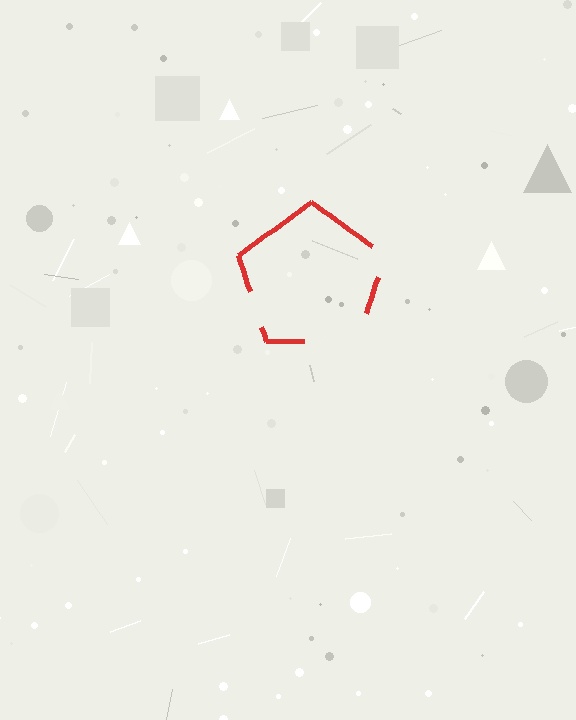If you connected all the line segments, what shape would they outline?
They would outline a pentagon.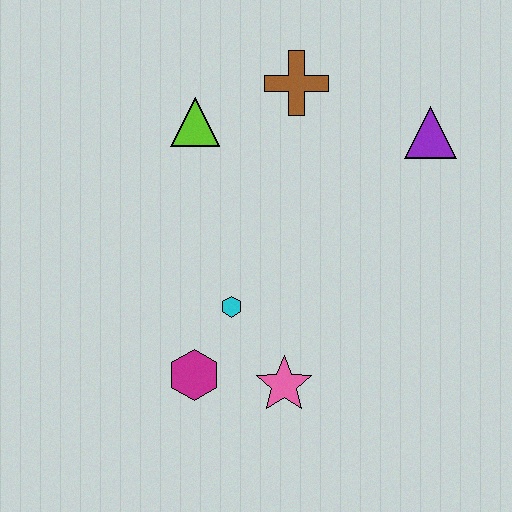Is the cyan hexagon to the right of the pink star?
No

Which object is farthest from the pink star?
The brown cross is farthest from the pink star.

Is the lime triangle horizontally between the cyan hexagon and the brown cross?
No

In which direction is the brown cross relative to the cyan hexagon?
The brown cross is above the cyan hexagon.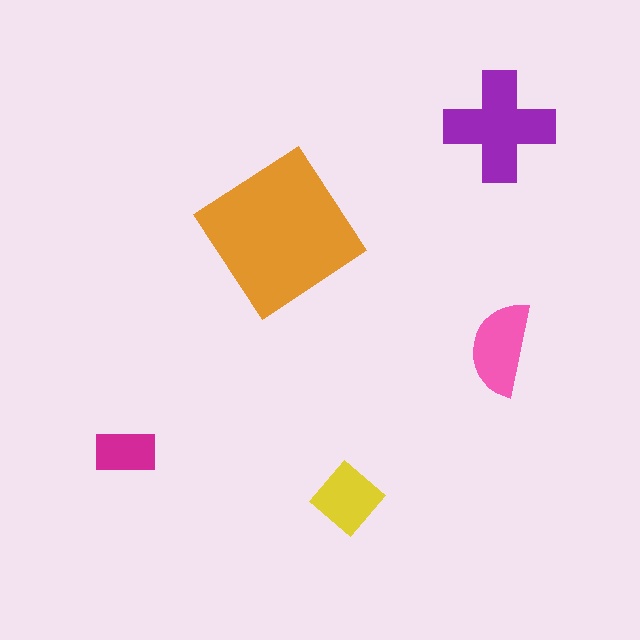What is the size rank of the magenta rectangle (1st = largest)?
5th.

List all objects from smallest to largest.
The magenta rectangle, the yellow diamond, the pink semicircle, the purple cross, the orange diamond.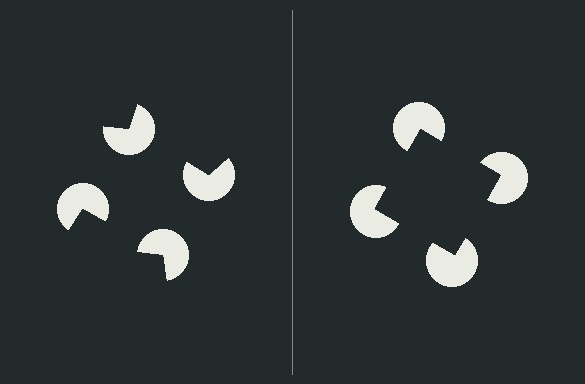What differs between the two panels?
The pac-man discs are positioned identically on both sides; only the wedge orientations differ. On the right they align to a square; on the left they are misaligned.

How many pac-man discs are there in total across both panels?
8 — 4 on each side.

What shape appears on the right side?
An illusory square.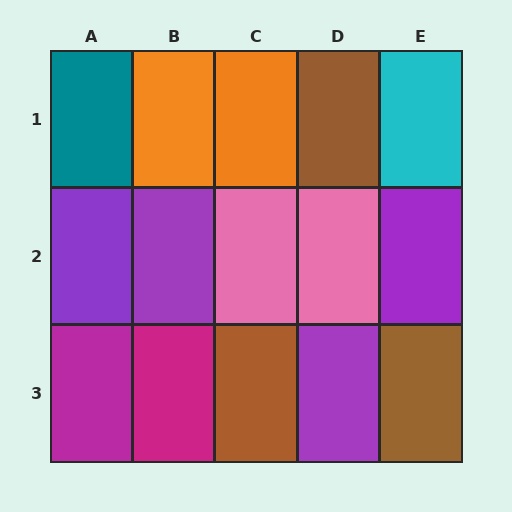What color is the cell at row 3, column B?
Magenta.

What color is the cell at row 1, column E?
Cyan.